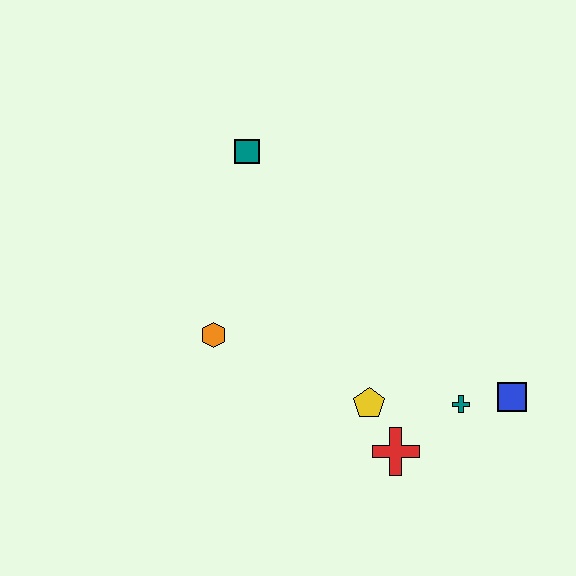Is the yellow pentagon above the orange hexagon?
No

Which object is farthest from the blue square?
The teal square is farthest from the blue square.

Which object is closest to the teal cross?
The blue square is closest to the teal cross.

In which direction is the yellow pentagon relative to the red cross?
The yellow pentagon is above the red cross.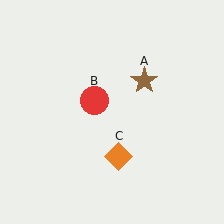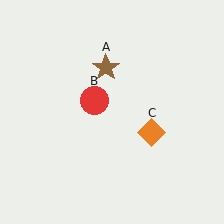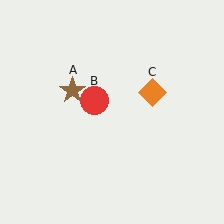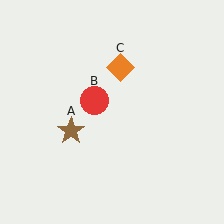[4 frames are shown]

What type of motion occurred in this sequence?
The brown star (object A), orange diamond (object C) rotated counterclockwise around the center of the scene.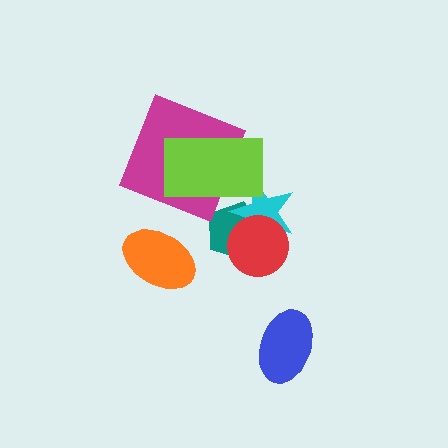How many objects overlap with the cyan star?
3 objects overlap with the cyan star.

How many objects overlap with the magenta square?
1 object overlaps with the magenta square.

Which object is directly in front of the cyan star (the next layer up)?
The red circle is directly in front of the cyan star.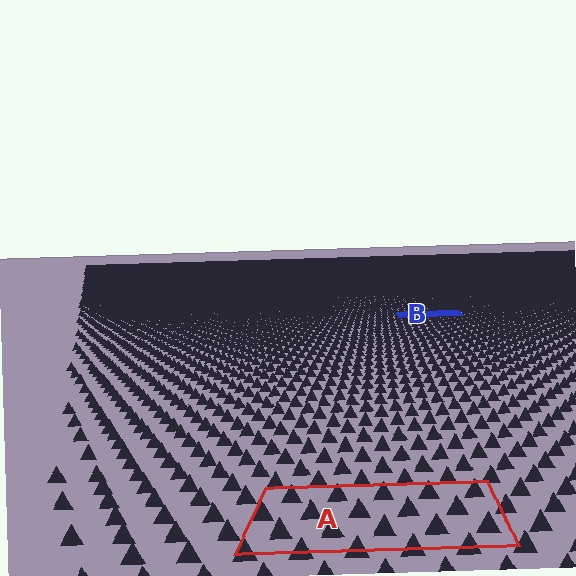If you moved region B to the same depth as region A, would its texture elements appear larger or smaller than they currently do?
They would appear larger. At a closer depth, the same texture elements are projected at a bigger on-screen size.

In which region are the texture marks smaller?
The texture marks are smaller in region B, because it is farther away.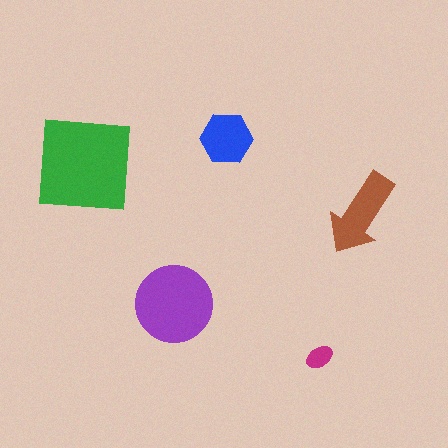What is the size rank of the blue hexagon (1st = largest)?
4th.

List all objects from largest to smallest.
The green square, the purple circle, the brown arrow, the blue hexagon, the magenta ellipse.